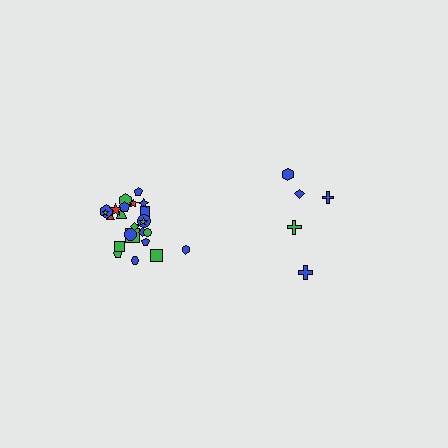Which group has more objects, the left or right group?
The left group.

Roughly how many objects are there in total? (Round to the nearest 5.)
Roughly 30 objects in total.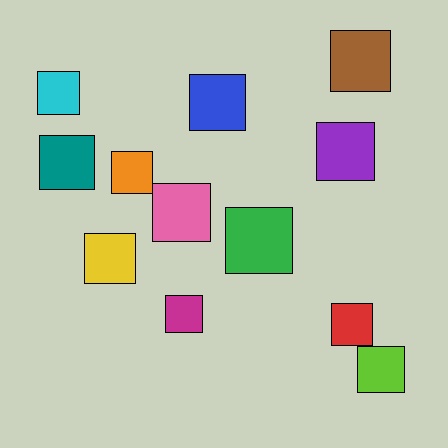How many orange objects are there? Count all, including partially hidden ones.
There is 1 orange object.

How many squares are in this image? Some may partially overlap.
There are 12 squares.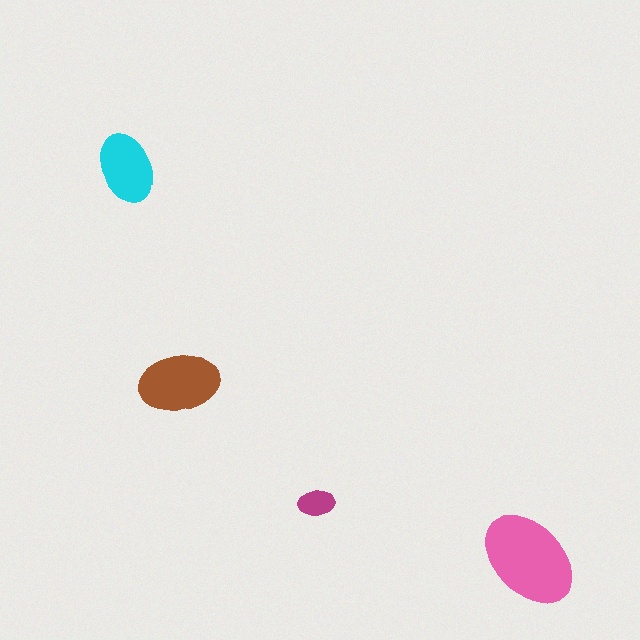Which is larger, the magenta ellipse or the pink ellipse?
The pink one.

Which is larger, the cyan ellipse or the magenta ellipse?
The cyan one.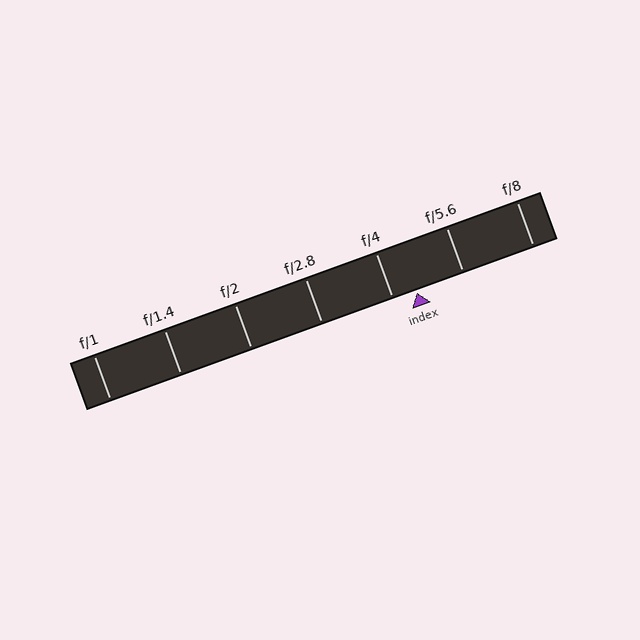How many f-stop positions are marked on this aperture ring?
There are 7 f-stop positions marked.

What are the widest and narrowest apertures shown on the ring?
The widest aperture shown is f/1 and the narrowest is f/8.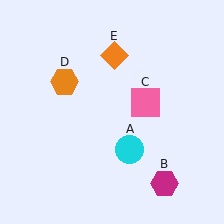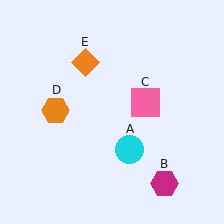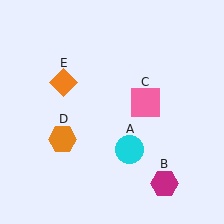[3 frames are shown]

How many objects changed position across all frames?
2 objects changed position: orange hexagon (object D), orange diamond (object E).